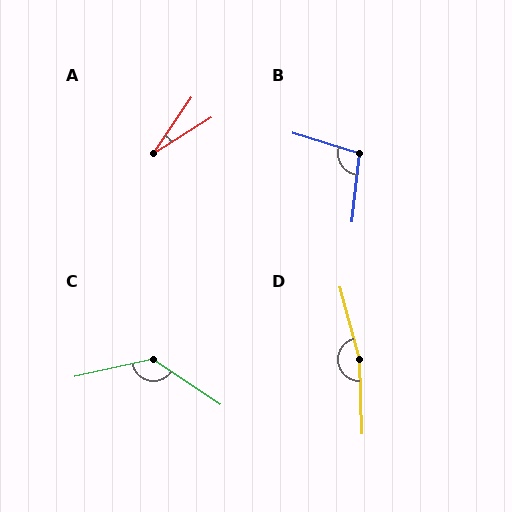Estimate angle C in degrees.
Approximately 133 degrees.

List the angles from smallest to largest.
A (24°), B (101°), C (133°), D (167°).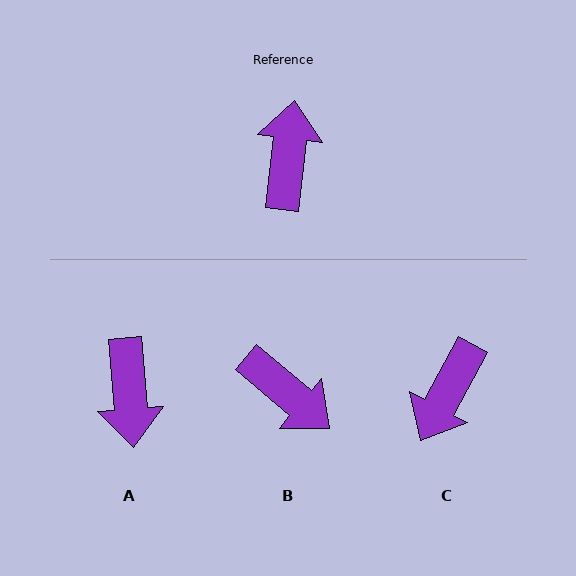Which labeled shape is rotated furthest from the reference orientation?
A, about 169 degrees away.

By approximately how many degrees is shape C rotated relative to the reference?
Approximately 158 degrees counter-clockwise.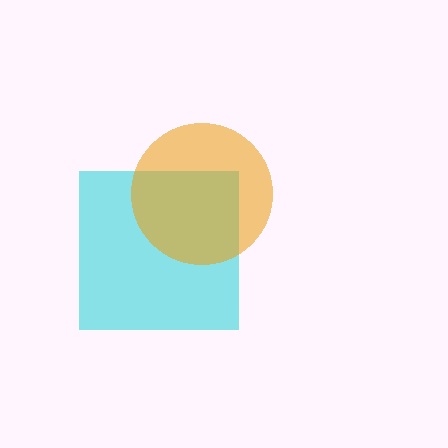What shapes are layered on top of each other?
The layered shapes are: a cyan square, an orange circle.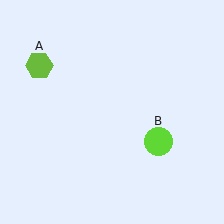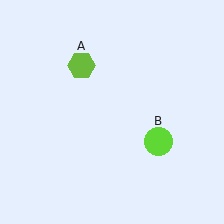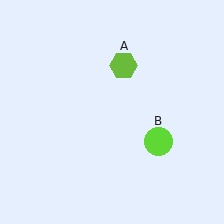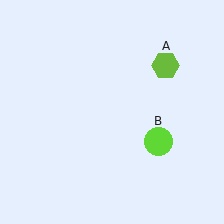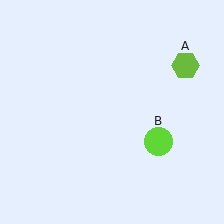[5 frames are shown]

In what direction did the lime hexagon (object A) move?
The lime hexagon (object A) moved right.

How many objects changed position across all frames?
1 object changed position: lime hexagon (object A).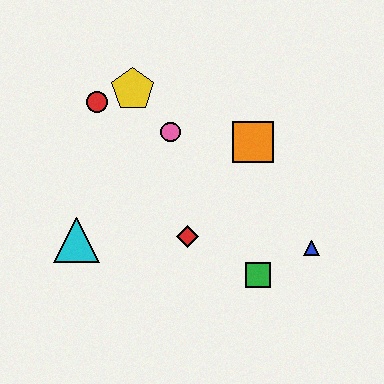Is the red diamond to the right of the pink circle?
Yes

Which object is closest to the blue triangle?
The green square is closest to the blue triangle.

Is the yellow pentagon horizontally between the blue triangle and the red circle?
Yes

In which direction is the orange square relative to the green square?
The orange square is above the green square.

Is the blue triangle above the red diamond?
No